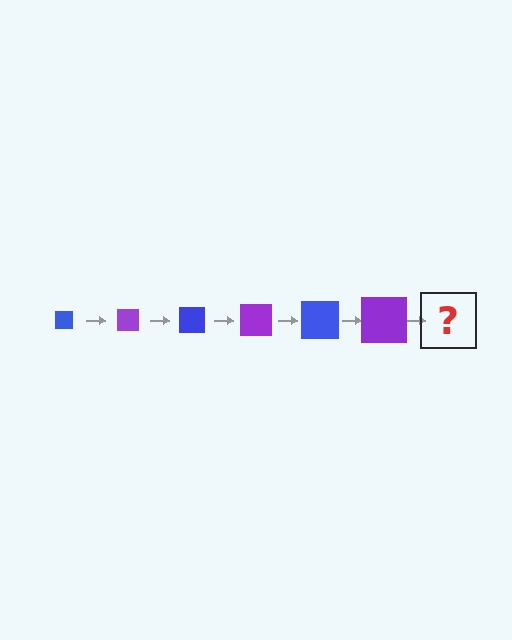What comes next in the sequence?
The next element should be a blue square, larger than the previous one.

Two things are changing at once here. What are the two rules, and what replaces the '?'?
The two rules are that the square grows larger each step and the color cycles through blue and purple. The '?' should be a blue square, larger than the previous one.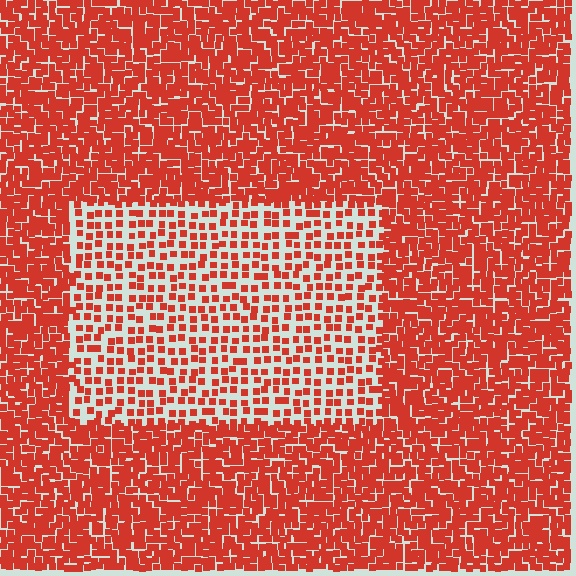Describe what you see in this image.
The image contains small red elements arranged at two different densities. A rectangle-shaped region is visible where the elements are less densely packed than the surrounding area.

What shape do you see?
I see a rectangle.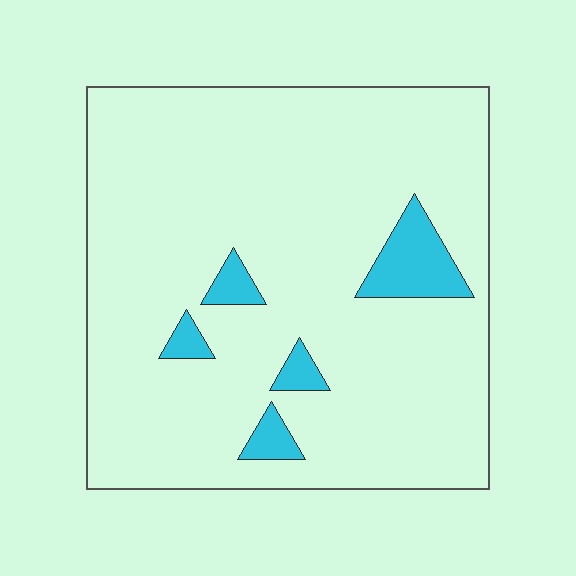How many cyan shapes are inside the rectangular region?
5.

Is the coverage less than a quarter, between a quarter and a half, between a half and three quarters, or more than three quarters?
Less than a quarter.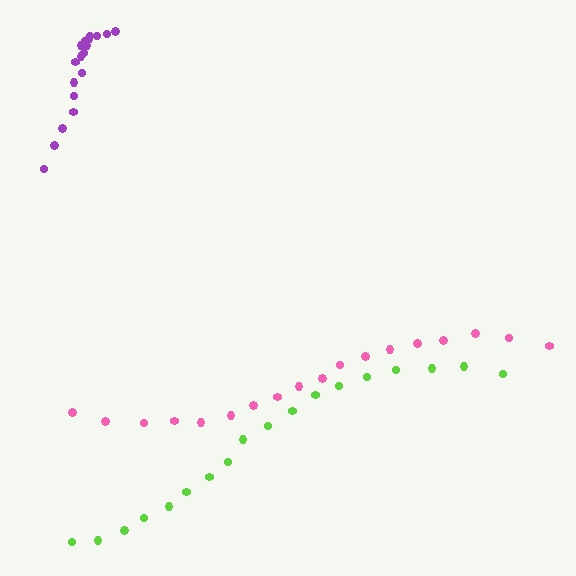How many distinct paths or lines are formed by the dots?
There are 3 distinct paths.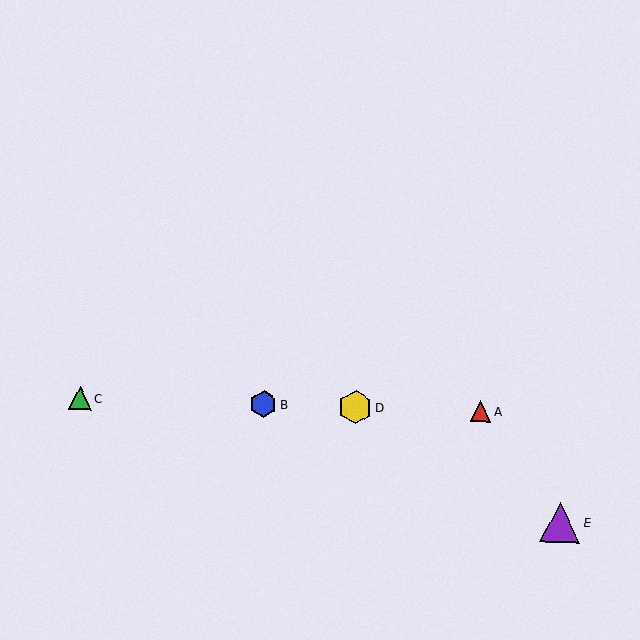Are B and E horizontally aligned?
No, B is at y≈404 and E is at y≈522.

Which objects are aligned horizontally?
Objects A, B, C, D are aligned horizontally.